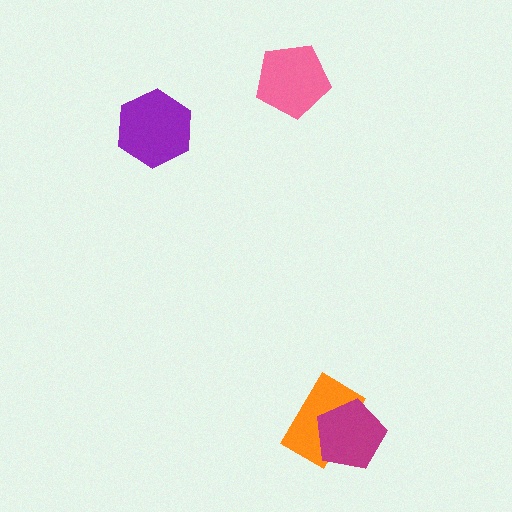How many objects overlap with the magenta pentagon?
1 object overlaps with the magenta pentagon.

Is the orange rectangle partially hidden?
Yes, it is partially covered by another shape.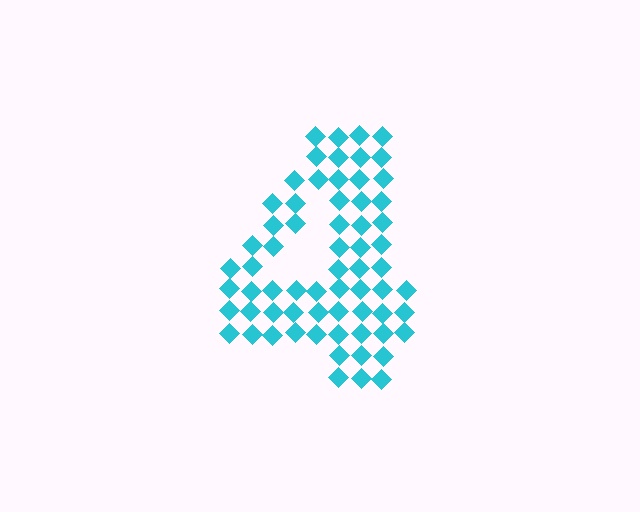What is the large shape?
The large shape is the digit 4.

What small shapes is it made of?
It is made of small diamonds.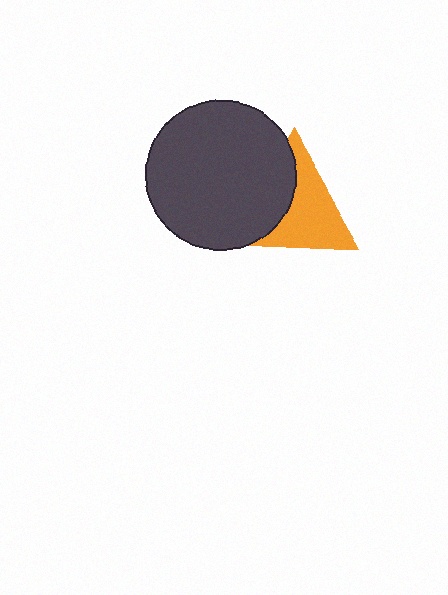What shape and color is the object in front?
The object in front is a dark gray circle.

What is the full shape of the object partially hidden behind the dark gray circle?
The partially hidden object is an orange triangle.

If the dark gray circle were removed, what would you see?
You would see the complete orange triangle.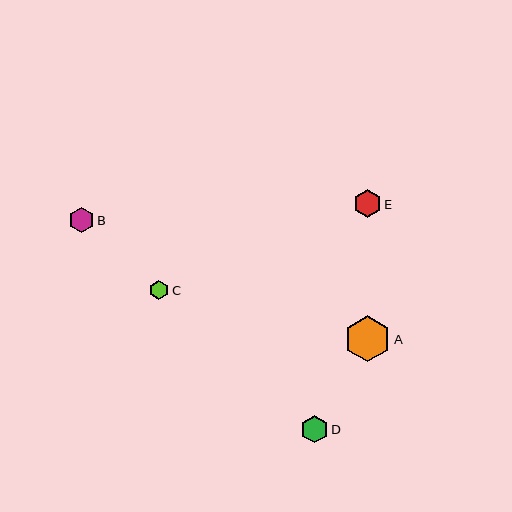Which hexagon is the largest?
Hexagon A is the largest with a size of approximately 46 pixels.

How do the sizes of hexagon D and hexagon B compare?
Hexagon D and hexagon B are approximately the same size.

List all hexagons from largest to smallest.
From largest to smallest: A, E, D, B, C.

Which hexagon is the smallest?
Hexagon C is the smallest with a size of approximately 20 pixels.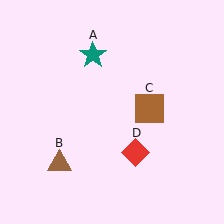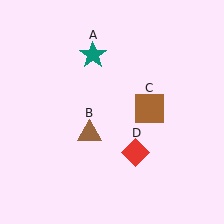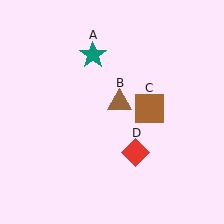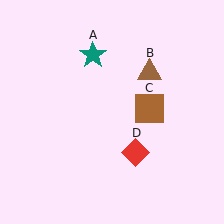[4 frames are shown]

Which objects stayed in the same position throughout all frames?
Teal star (object A) and brown square (object C) and red diamond (object D) remained stationary.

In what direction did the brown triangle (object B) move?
The brown triangle (object B) moved up and to the right.